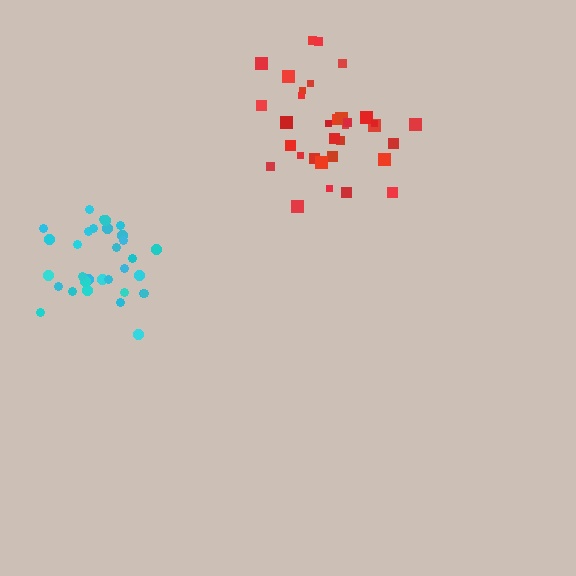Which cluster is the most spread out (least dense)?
Red.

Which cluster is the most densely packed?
Cyan.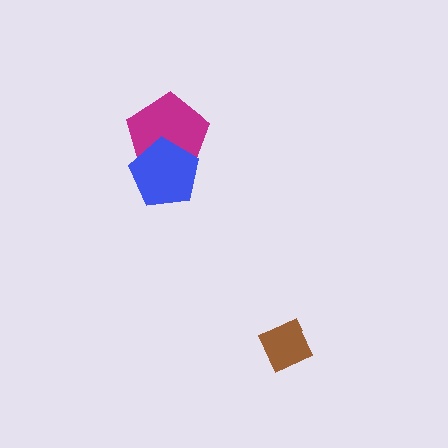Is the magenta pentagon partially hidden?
Yes, it is partially covered by another shape.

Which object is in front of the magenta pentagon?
The blue pentagon is in front of the magenta pentagon.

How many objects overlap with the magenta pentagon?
1 object overlaps with the magenta pentagon.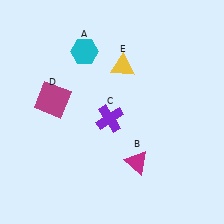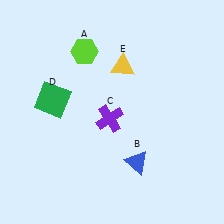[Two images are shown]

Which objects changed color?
A changed from cyan to lime. B changed from magenta to blue. D changed from magenta to green.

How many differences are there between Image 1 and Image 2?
There are 3 differences between the two images.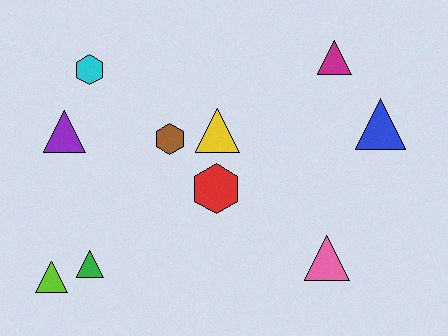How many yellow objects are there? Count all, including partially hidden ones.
There is 1 yellow object.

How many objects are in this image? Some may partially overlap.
There are 10 objects.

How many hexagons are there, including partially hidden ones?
There are 3 hexagons.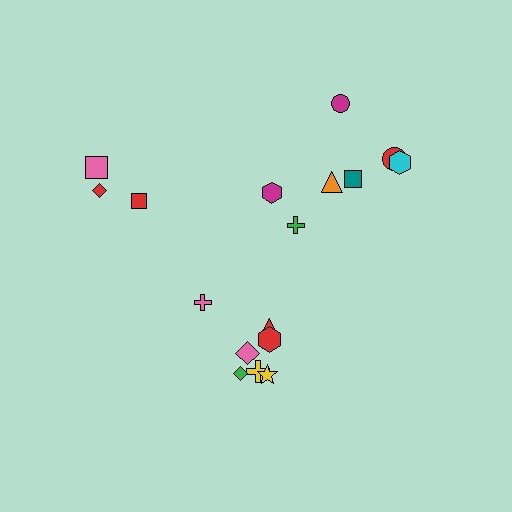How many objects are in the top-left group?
There are 3 objects.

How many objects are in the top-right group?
There are 7 objects.